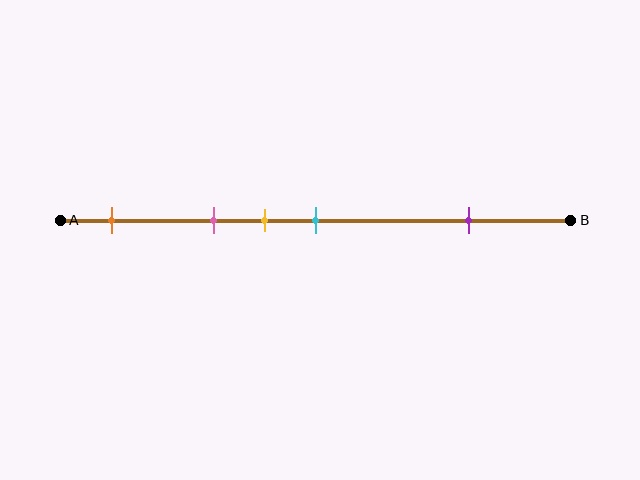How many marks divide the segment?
There are 5 marks dividing the segment.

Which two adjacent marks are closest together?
The yellow and cyan marks are the closest adjacent pair.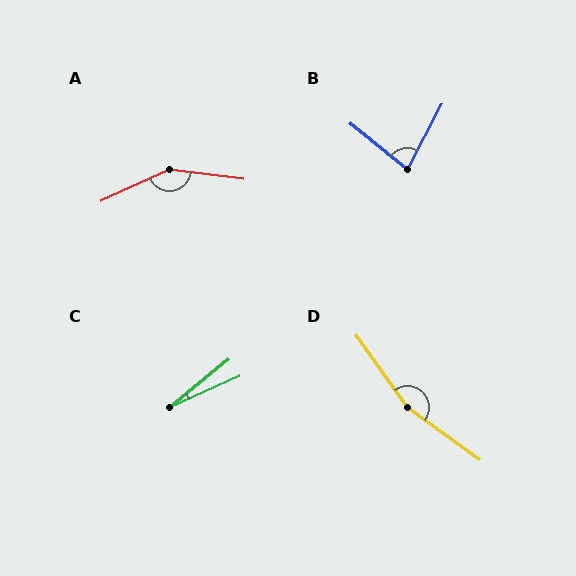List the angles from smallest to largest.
C (15°), B (79°), A (148°), D (161°).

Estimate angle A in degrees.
Approximately 148 degrees.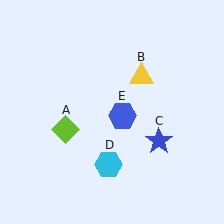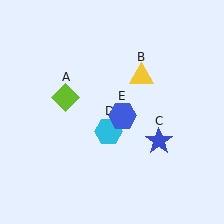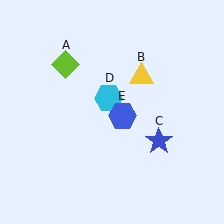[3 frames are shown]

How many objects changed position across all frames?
2 objects changed position: lime diamond (object A), cyan hexagon (object D).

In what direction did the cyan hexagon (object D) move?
The cyan hexagon (object D) moved up.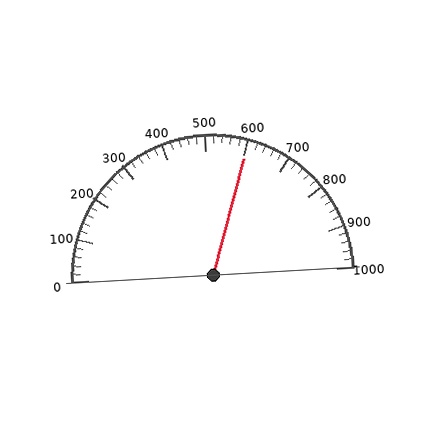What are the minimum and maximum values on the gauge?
The gauge ranges from 0 to 1000.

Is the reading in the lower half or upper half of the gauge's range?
The reading is in the upper half of the range (0 to 1000).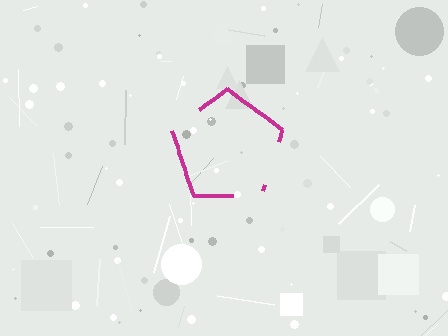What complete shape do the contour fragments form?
The contour fragments form a pentagon.